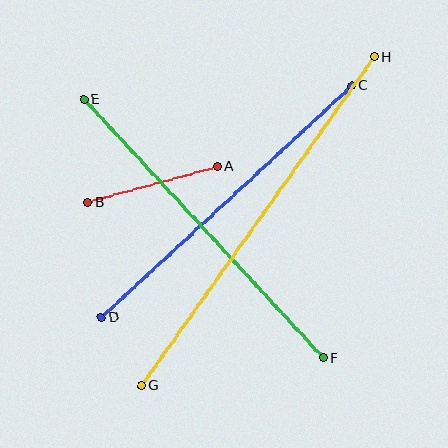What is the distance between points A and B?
The distance is approximately 135 pixels.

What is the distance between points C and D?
The distance is approximately 341 pixels.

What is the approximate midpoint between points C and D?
The midpoint is at approximately (227, 202) pixels.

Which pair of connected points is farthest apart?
Points G and H are farthest apart.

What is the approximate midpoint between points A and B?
The midpoint is at approximately (152, 185) pixels.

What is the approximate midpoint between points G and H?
The midpoint is at approximately (258, 221) pixels.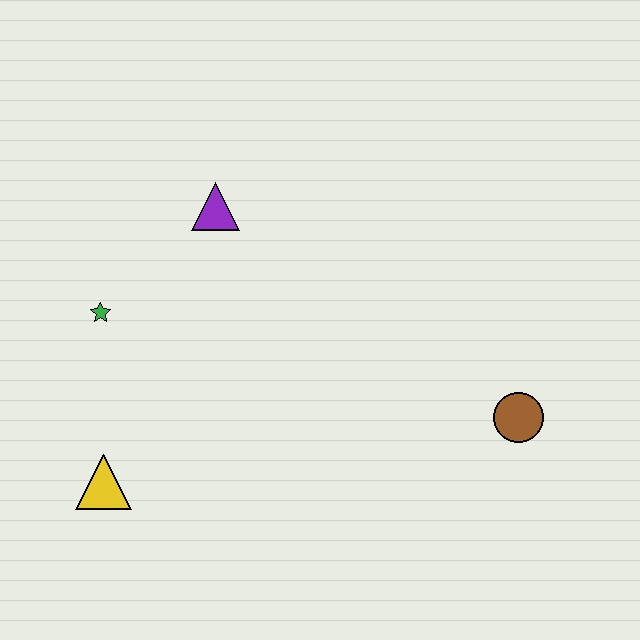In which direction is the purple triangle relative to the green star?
The purple triangle is to the right of the green star.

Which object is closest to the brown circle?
The purple triangle is closest to the brown circle.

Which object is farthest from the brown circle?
The green star is farthest from the brown circle.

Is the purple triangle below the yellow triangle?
No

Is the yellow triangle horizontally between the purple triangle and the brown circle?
No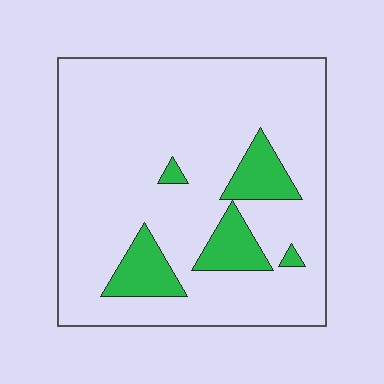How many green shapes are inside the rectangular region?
5.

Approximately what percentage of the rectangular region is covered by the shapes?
Approximately 15%.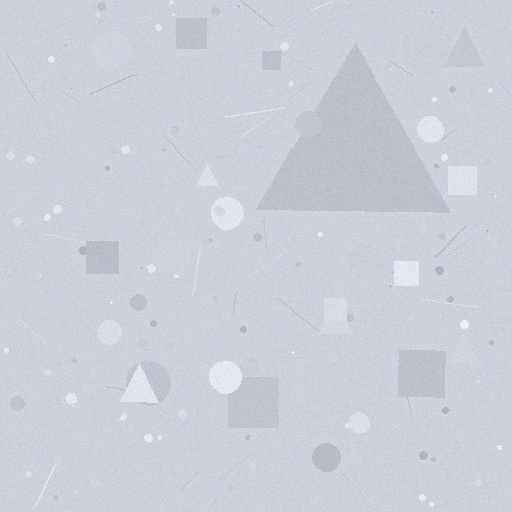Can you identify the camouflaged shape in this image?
The camouflaged shape is a triangle.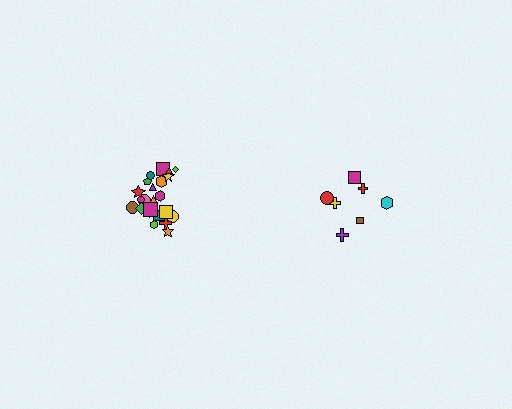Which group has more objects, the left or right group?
The left group.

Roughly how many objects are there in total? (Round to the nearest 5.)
Roughly 30 objects in total.